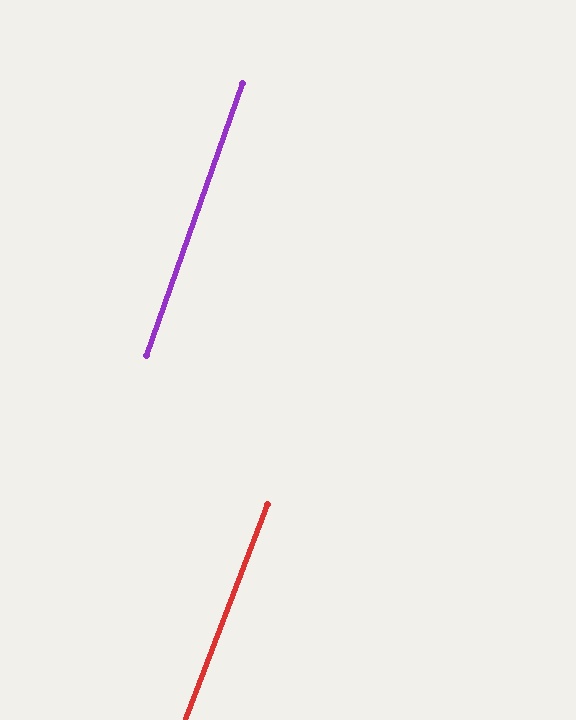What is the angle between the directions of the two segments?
Approximately 2 degrees.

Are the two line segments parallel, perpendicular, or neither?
Parallel — their directions differ by only 1.5°.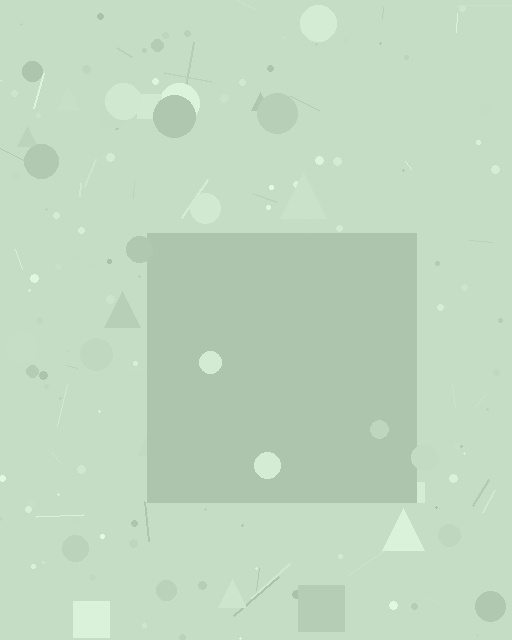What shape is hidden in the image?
A square is hidden in the image.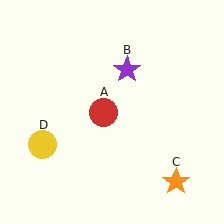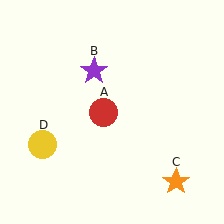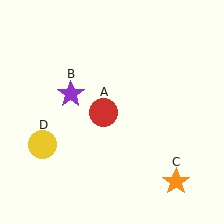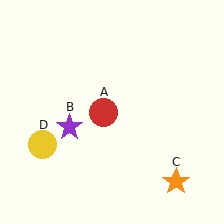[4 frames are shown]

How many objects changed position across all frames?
1 object changed position: purple star (object B).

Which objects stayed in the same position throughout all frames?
Red circle (object A) and orange star (object C) and yellow circle (object D) remained stationary.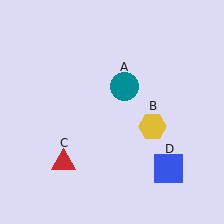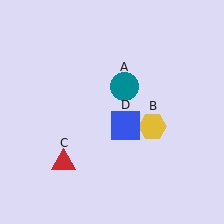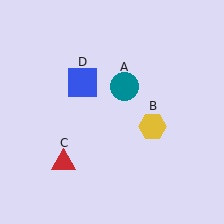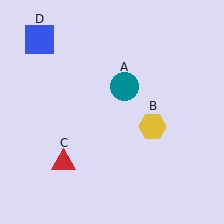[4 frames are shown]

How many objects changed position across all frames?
1 object changed position: blue square (object D).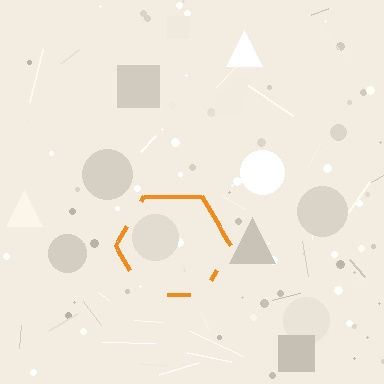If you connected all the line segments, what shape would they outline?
They would outline a hexagon.